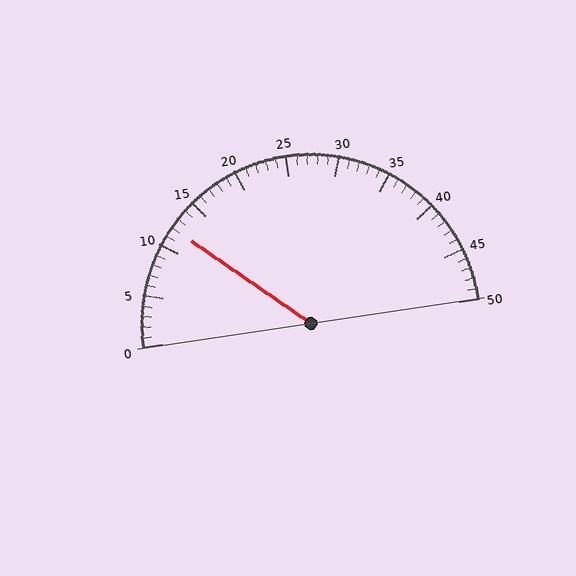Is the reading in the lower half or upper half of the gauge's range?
The reading is in the lower half of the range (0 to 50).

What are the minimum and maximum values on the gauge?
The gauge ranges from 0 to 50.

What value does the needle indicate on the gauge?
The needle indicates approximately 12.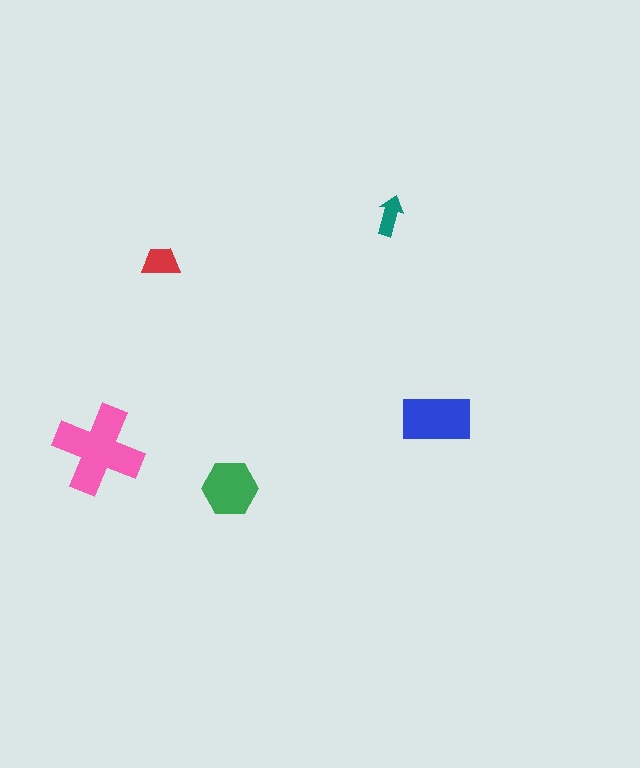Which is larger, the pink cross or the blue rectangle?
The pink cross.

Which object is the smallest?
The teal arrow.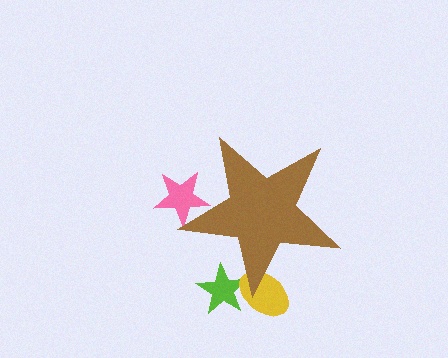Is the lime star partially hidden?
Yes, the lime star is partially hidden behind the brown star.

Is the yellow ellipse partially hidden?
Yes, the yellow ellipse is partially hidden behind the brown star.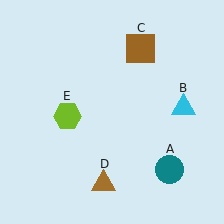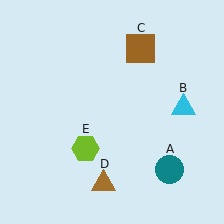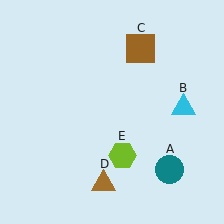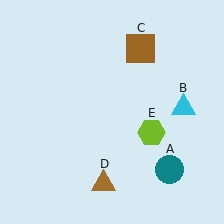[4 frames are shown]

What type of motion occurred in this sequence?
The lime hexagon (object E) rotated counterclockwise around the center of the scene.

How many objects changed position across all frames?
1 object changed position: lime hexagon (object E).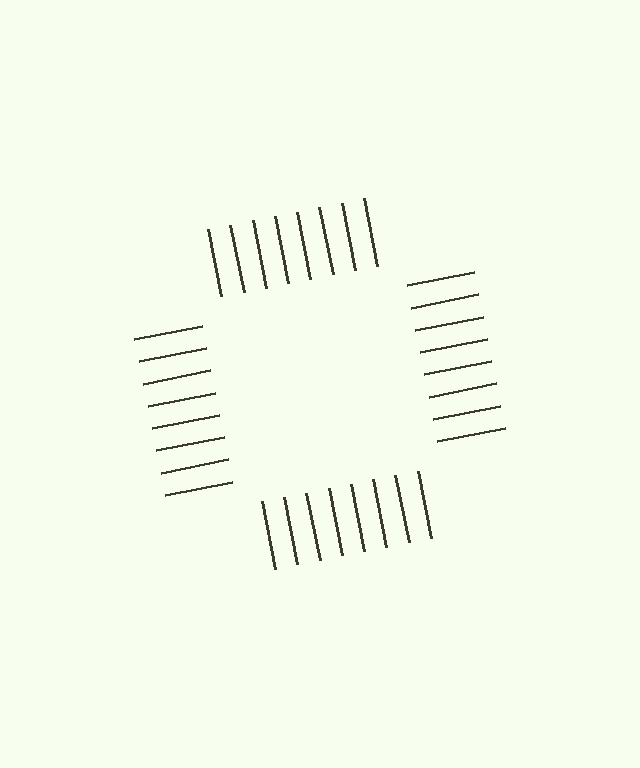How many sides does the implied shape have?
4 sides — the line-ends trace a square.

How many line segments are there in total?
32 — 8 along each of the 4 edges.